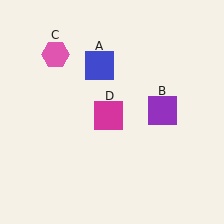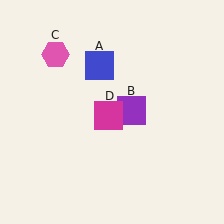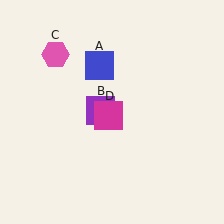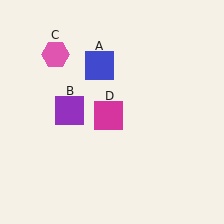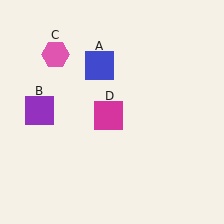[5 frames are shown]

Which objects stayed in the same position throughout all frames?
Blue square (object A) and pink hexagon (object C) and magenta square (object D) remained stationary.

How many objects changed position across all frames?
1 object changed position: purple square (object B).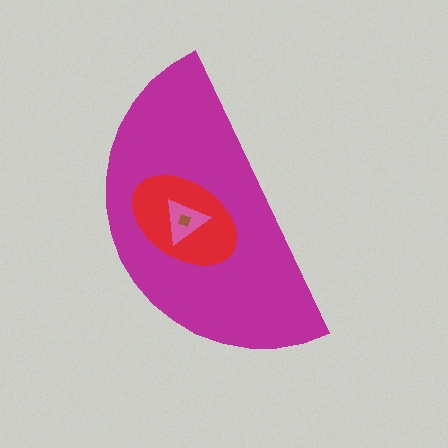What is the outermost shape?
The magenta semicircle.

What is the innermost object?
The brown diamond.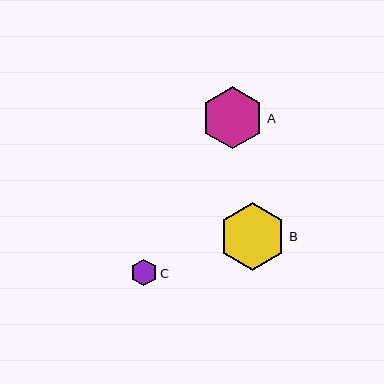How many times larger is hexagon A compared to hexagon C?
Hexagon A is approximately 2.4 times the size of hexagon C.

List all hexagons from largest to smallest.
From largest to smallest: B, A, C.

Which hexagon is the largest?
Hexagon B is the largest with a size of approximately 68 pixels.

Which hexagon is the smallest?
Hexagon C is the smallest with a size of approximately 26 pixels.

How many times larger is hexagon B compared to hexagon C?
Hexagon B is approximately 2.6 times the size of hexagon C.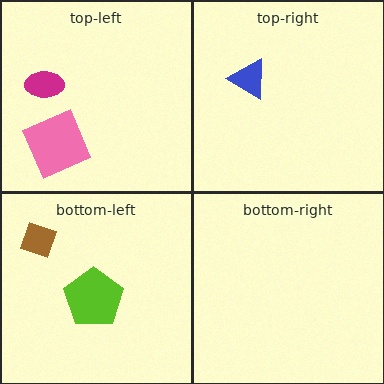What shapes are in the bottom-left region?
The brown diamond, the lime pentagon.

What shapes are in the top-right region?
The blue triangle.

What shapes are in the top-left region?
The magenta ellipse, the pink square.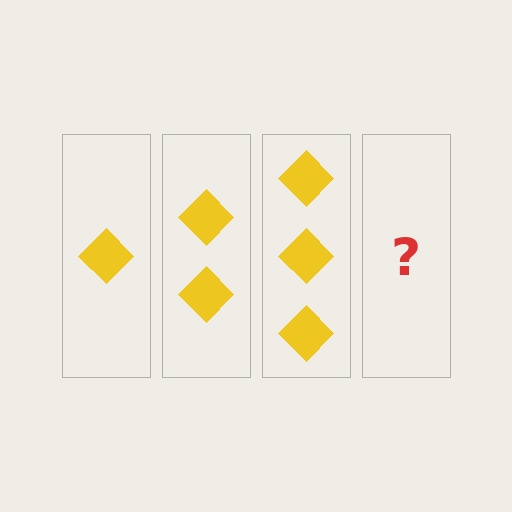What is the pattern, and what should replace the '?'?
The pattern is that each step adds one more diamond. The '?' should be 4 diamonds.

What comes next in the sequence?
The next element should be 4 diamonds.